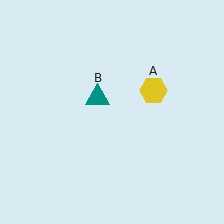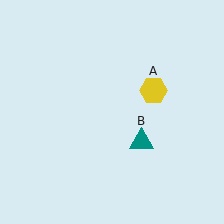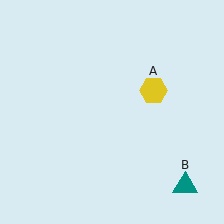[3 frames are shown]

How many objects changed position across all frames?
1 object changed position: teal triangle (object B).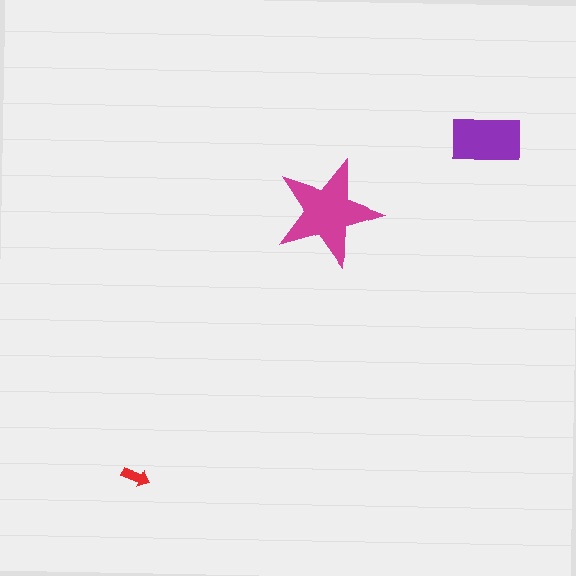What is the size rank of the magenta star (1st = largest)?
1st.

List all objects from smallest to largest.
The red arrow, the purple rectangle, the magenta star.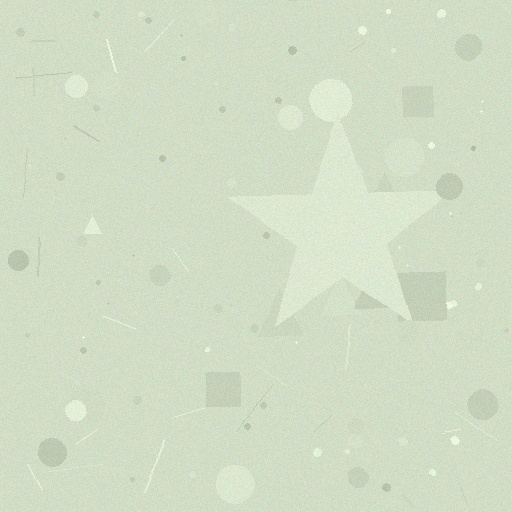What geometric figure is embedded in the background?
A star is embedded in the background.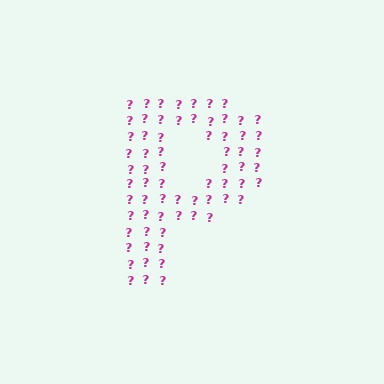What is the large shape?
The large shape is the letter P.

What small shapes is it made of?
It is made of small question marks.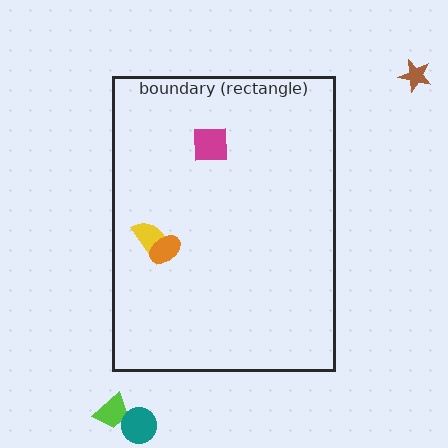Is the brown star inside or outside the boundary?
Outside.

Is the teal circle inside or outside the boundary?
Outside.